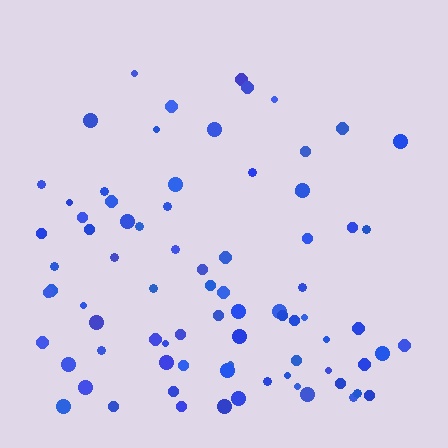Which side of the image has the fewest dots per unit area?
The top.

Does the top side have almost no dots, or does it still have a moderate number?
Still a moderate number, just noticeably fewer than the bottom.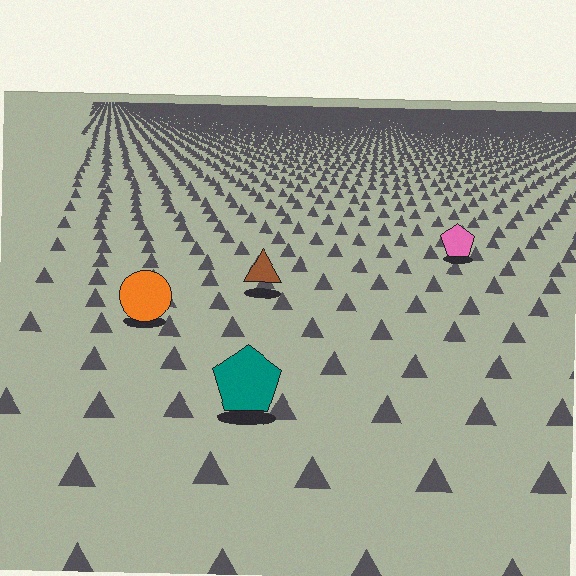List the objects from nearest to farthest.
From nearest to farthest: the teal pentagon, the orange circle, the brown triangle, the pink pentagon.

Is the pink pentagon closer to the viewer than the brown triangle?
No. The brown triangle is closer — you can tell from the texture gradient: the ground texture is coarser near it.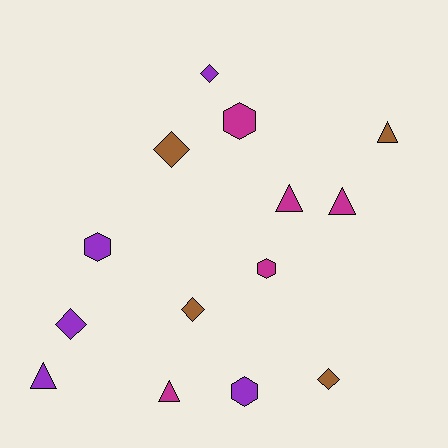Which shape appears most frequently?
Diamond, with 5 objects.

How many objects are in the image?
There are 14 objects.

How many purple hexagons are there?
There are 2 purple hexagons.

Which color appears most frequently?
Magenta, with 5 objects.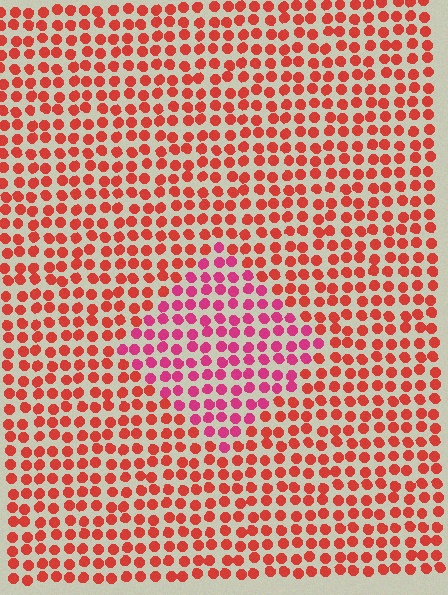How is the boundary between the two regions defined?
The boundary is defined purely by a slight shift in hue (about 32 degrees). Spacing, size, and orientation are identical on both sides.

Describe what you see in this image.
The image is filled with small red elements in a uniform arrangement. A diamond-shaped region is visible where the elements are tinted to a slightly different hue, forming a subtle color boundary.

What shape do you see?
I see a diamond.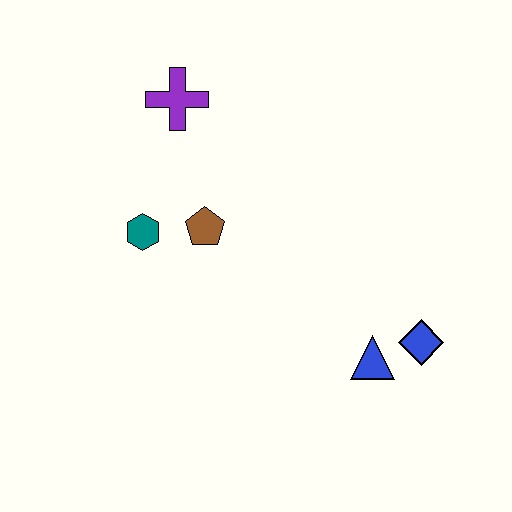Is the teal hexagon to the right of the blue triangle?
No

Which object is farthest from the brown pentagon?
The blue diamond is farthest from the brown pentagon.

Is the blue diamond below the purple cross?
Yes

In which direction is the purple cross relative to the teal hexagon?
The purple cross is above the teal hexagon.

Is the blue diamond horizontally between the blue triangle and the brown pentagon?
No